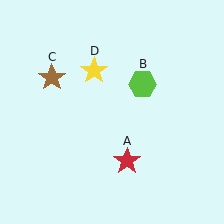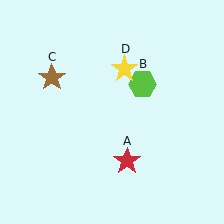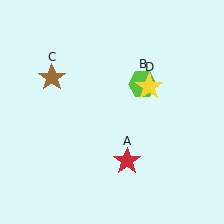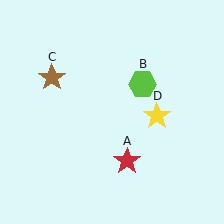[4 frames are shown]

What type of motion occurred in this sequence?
The yellow star (object D) rotated clockwise around the center of the scene.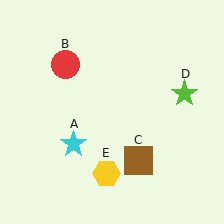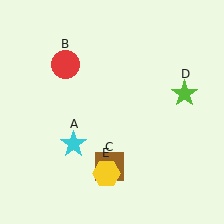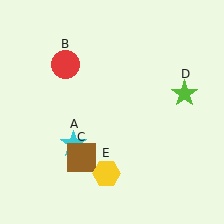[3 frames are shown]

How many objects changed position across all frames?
1 object changed position: brown square (object C).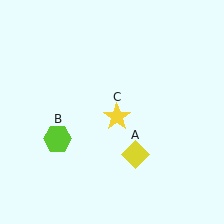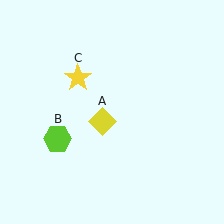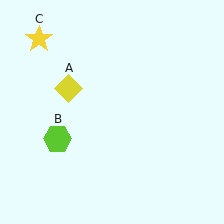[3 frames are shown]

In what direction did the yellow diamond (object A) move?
The yellow diamond (object A) moved up and to the left.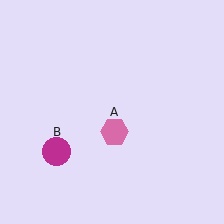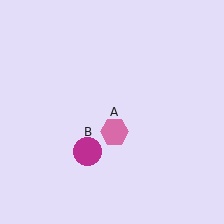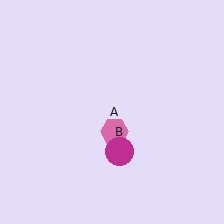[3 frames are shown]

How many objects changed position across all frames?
1 object changed position: magenta circle (object B).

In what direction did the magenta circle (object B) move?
The magenta circle (object B) moved right.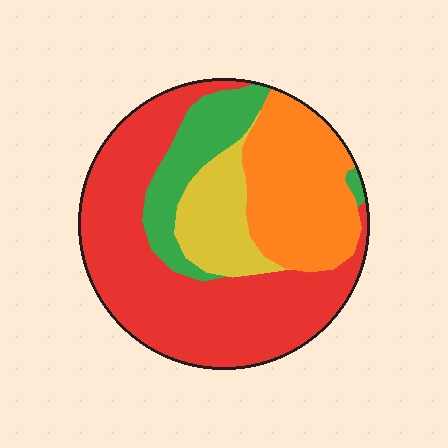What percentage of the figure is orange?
Orange takes up less than a quarter of the figure.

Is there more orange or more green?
Orange.